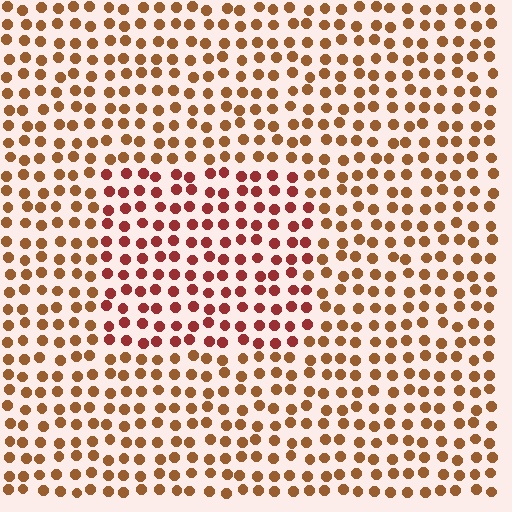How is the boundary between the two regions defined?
The boundary is defined purely by a slight shift in hue (about 28 degrees). Spacing, size, and orientation are identical on both sides.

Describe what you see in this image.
The image is filled with small brown elements in a uniform arrangement. A rectangle-shaped region is visible where the elements are tinted to a slightly different hue, forming a subtle color boundary.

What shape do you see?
I see a rectangle.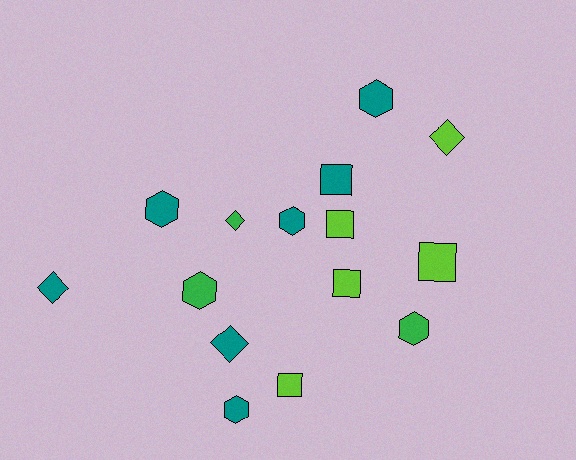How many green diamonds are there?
There is 1 green diamond.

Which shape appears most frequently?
Hexagon, with 6 objects.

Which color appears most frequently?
Teal, with 7 objects.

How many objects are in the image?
There are 15 objects.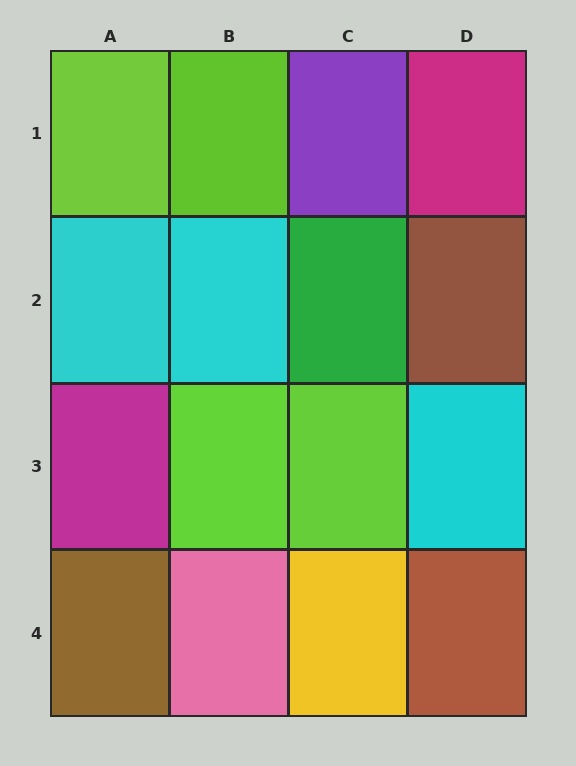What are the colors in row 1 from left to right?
Lime, lime, purple, magenta.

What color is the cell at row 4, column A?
Brown.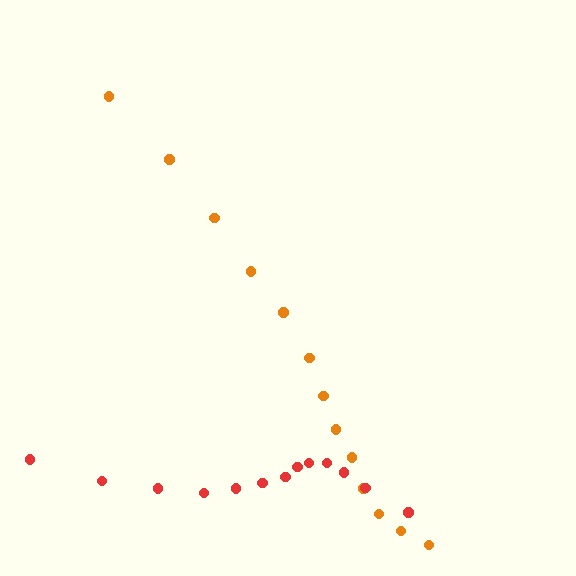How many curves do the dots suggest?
There are 2 distinct paths.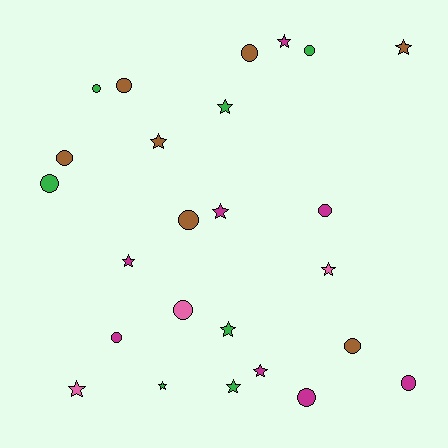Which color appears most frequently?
Magenta, with 8 objects.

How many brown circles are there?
There are 5 brown circles.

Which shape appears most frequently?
Circle, with 13 objects.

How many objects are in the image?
There are 25 objects.